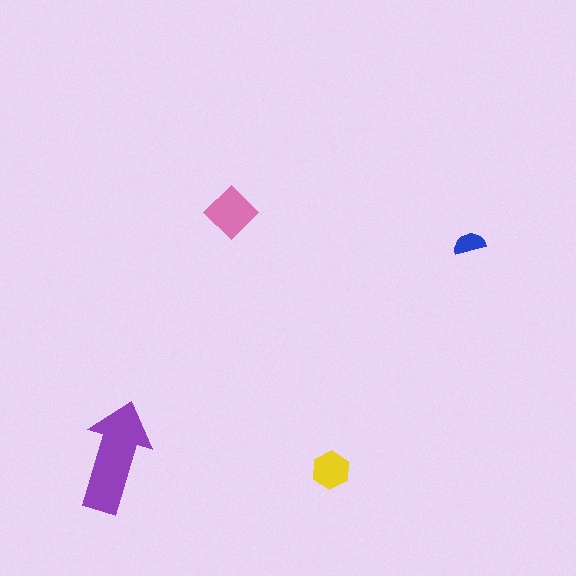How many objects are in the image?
There are 4 objects in the image.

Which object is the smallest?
The blue semicircle.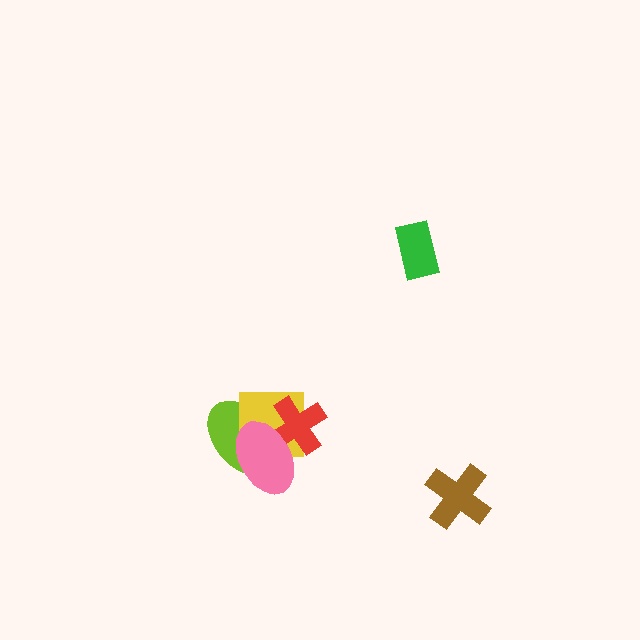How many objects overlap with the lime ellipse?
3 objects overlap with the lime ellipse.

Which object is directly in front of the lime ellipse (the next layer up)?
The yellow square is directly in front of the lime ellipse.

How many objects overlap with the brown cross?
0 objects overlap with the brown cross.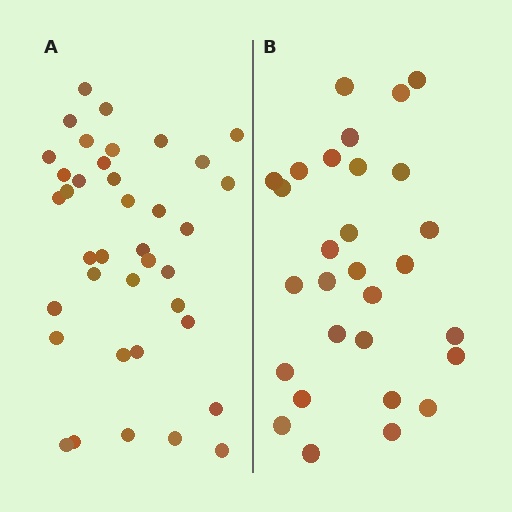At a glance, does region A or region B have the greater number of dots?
Region A (the left region) has more dots.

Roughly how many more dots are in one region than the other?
Region A has roughly 8 or so more dots than region B.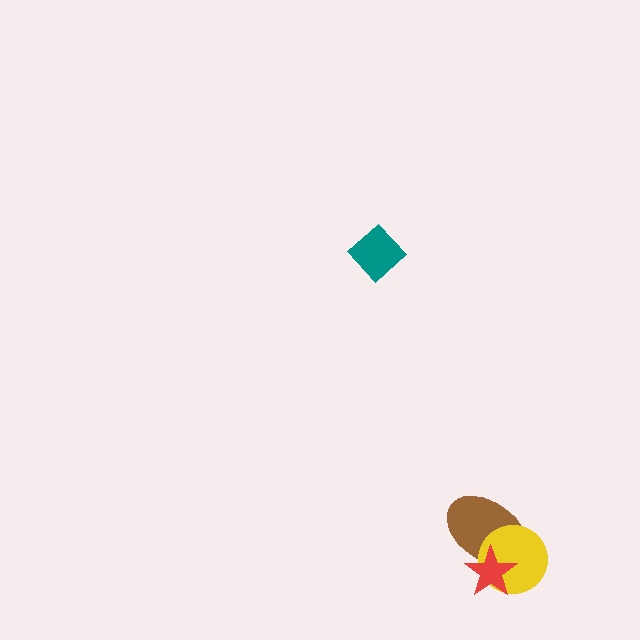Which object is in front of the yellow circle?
The red star is in front of the yellow circle.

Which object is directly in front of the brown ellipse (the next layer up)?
The yellow circle is directly in front of the brown ellipse.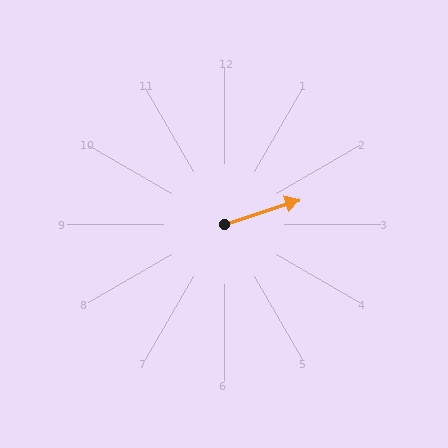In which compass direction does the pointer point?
East.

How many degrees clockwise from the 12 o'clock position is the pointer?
Approximately 72 degrees.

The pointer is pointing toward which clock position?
Roughly 2 o'clock.